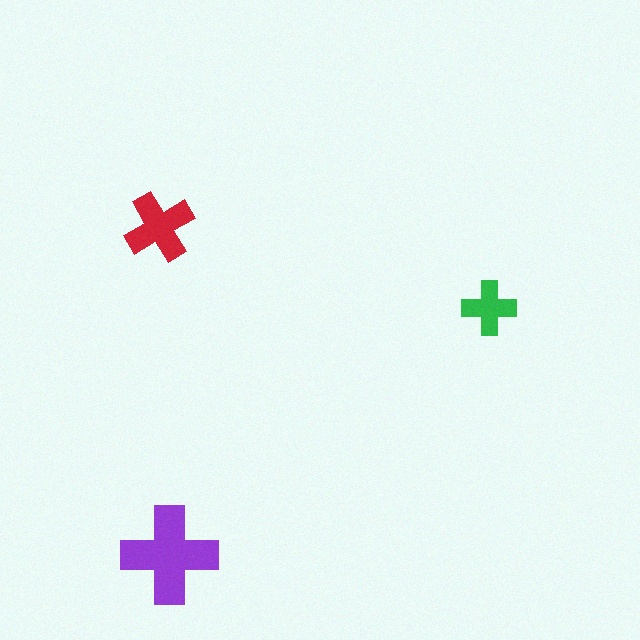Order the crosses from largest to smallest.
the purple one, the red one, the green one.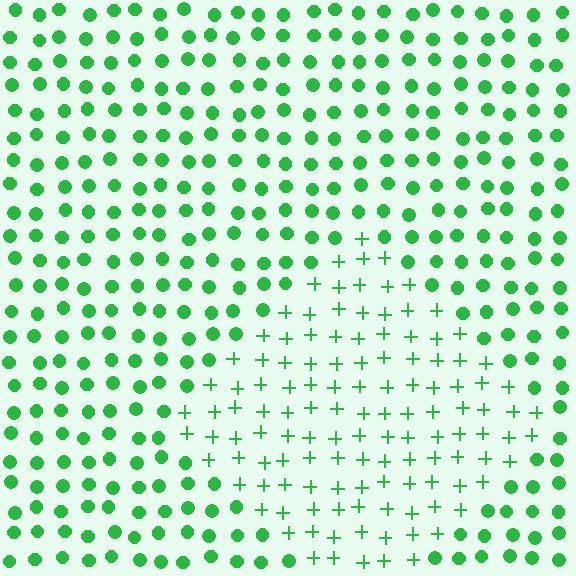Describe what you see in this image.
The image is filled with small green elements arranged in a uniform grid. A diamond-shaped region contains plus signs, while the surrounding area contains circles. The boundary is defined purely by the change in element shape.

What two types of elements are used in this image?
The image uses plus signs inside the diamond region and circles outside it.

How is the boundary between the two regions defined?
The boundary is defined by a change in element shape: plus signs inside vs. circles outside. All elements share the same color and spacing.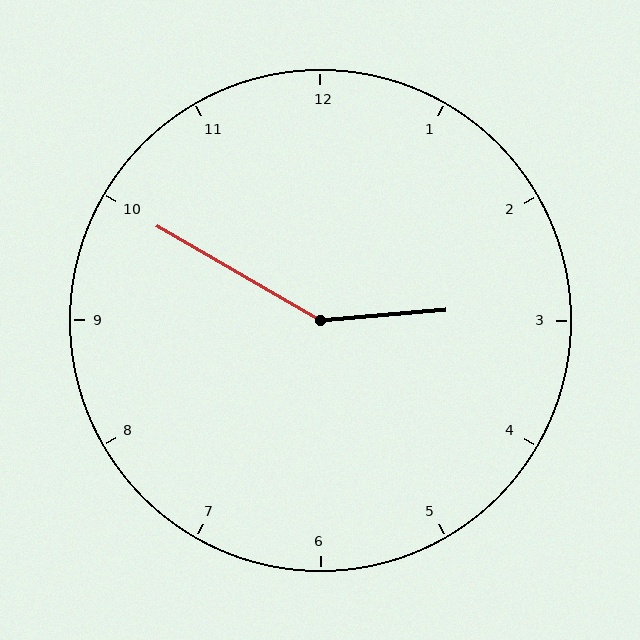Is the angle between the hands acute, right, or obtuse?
It is obtuse.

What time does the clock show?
2:50.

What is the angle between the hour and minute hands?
Approximately 145 degrees.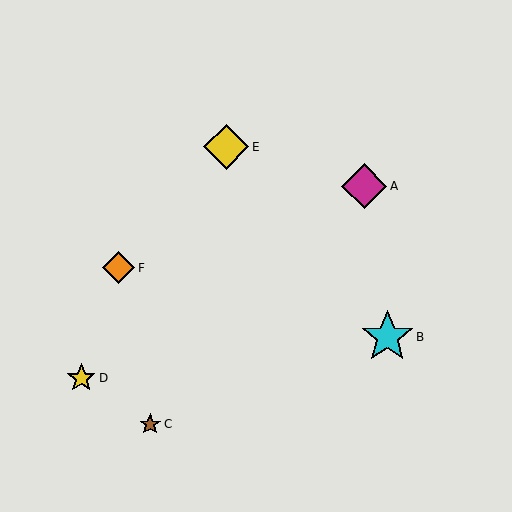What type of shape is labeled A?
Shape A is a magenta diamond.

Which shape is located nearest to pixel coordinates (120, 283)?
The orange diamond (labeled F) at (119, 268) is nearest to that location.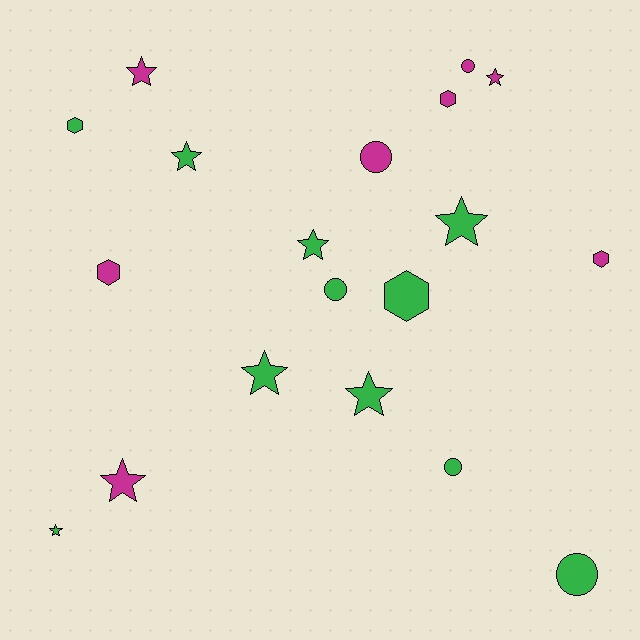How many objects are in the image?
There are 19 objects.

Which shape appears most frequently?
Star, with 9 objects.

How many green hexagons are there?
There are 2 green hexagons.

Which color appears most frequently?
Green, with 11 objects.